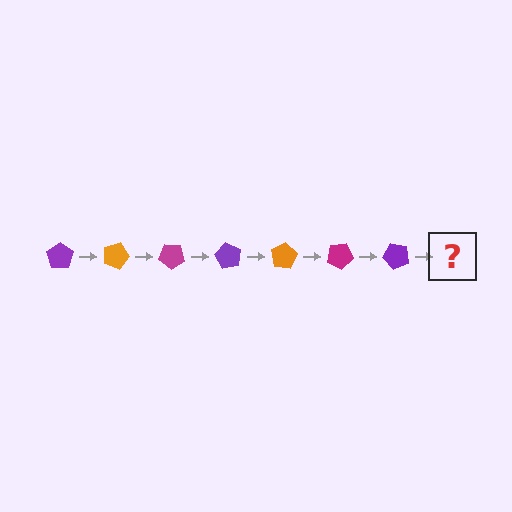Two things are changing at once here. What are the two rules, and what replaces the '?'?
The two rules are that it rotates 20 degrees each step and the color cycles through purple, orange, and magenta. The '?' should be an orange pentagon, rotated 140 degrees from the start.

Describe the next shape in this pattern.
It should be an orange pentagon, rotated 140 degrees from the start.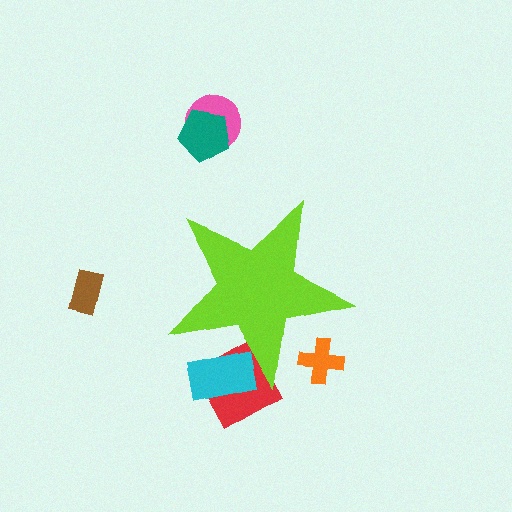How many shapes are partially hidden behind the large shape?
3 shapes are partially hidden.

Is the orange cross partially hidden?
Yes, the orange cross is partially hidden behind the lime star.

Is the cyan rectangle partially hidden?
Yes, the cyan rectangle is partially hidden behind the lime star.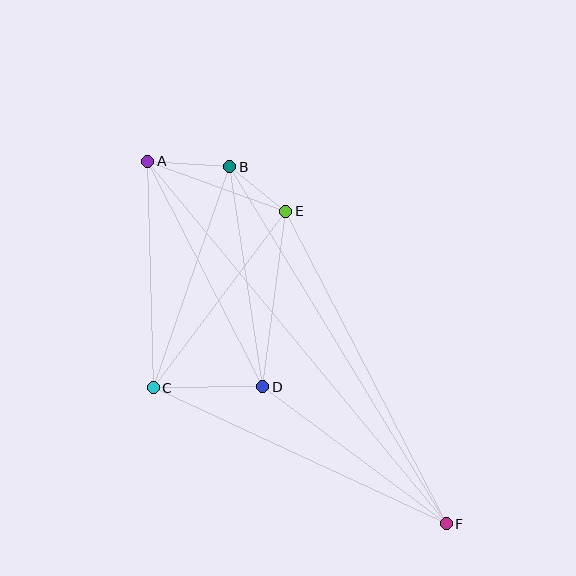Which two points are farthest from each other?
Points A and F are farthest from each other.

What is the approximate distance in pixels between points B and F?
The distance between B and F is approximately 418 pixels.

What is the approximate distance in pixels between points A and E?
The distance between A and E is approximately 147 pixels.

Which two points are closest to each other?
Points B and E are closest to each other.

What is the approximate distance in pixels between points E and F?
The distance between E and F is approximately 351 pixels.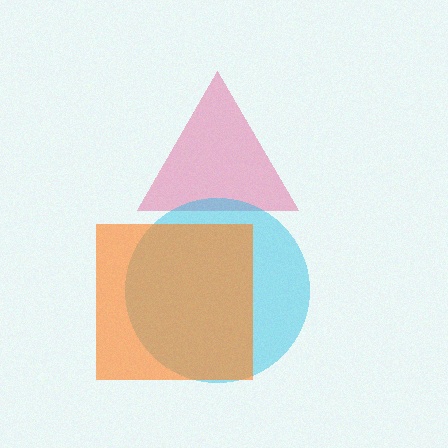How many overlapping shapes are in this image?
There are 3 overlapping shapes in the image.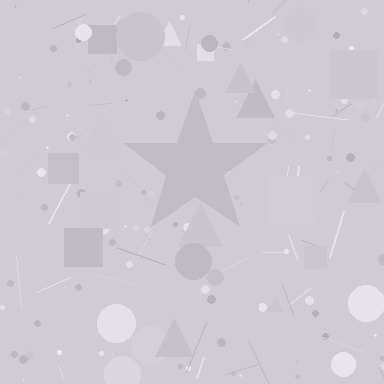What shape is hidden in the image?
A star is hidden in the image.